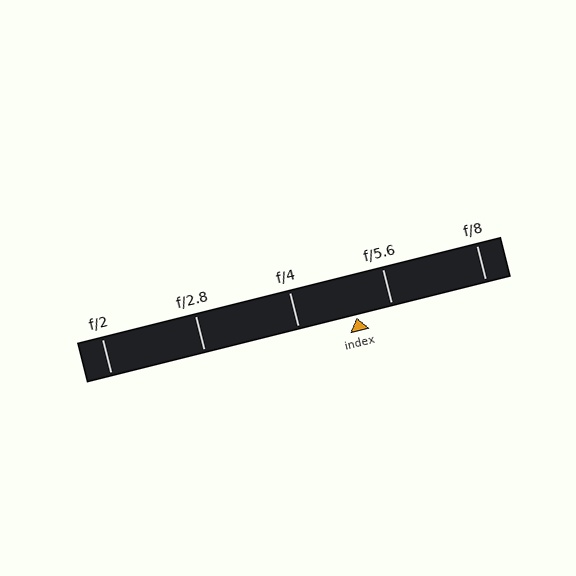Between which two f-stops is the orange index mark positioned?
The index mark is between f/4 and f/5.6.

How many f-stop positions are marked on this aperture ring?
There are 5 f-stop positions marked.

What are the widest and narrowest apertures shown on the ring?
The widest aperture shown is f/2 and the narrowest is f/8.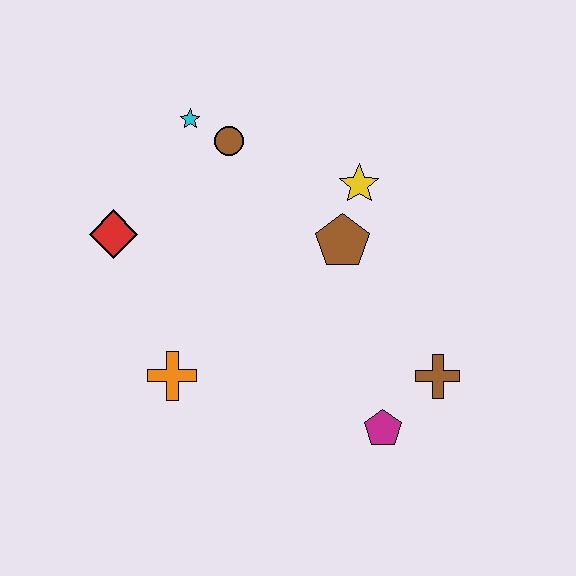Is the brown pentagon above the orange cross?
Yes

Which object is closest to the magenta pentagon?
The brown cross is closest to the magenta pentagon.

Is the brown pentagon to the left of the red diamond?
No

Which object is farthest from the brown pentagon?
The red diamond is farthest from the brown pentagon.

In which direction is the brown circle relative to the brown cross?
The brown circle is above the brown cross.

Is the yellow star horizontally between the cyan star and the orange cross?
No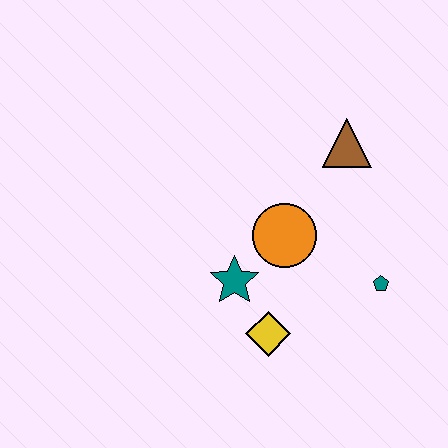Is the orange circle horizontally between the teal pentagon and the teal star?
Yes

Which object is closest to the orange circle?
The teal star is closest to the orange circle.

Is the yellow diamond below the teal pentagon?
Yes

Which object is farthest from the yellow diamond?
The brown triangle is farthest from the yellow diamond.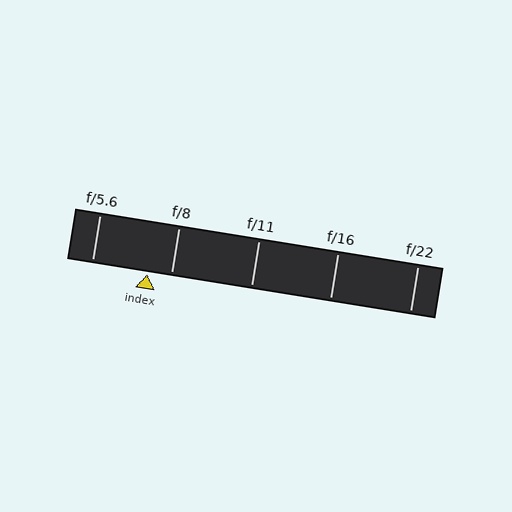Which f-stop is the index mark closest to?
The index mark is closest to f/8.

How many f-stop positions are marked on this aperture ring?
There are 5 f-stop positions marked.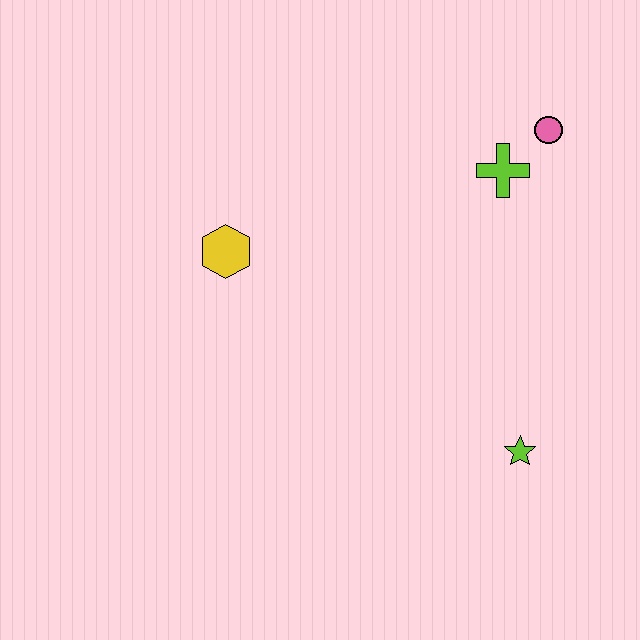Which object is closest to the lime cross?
The pink circle is closest to the lime cross.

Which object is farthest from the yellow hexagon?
The lime star is farthest from the yellow hexagon.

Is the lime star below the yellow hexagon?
Yes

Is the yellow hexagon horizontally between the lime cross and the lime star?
No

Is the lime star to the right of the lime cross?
Yes